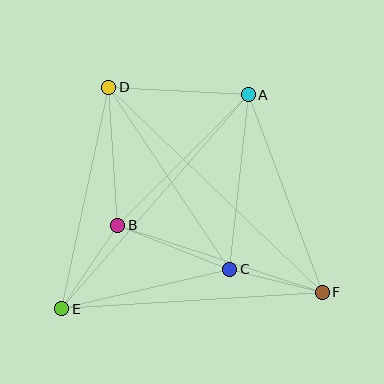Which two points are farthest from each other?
Points D and F are farthest from each other.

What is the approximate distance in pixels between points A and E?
The distance between A and E is approximately 284 pixels.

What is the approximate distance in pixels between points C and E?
The distance between C and E is approximately 173 pixels.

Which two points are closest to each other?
Points C and F are closest to each other.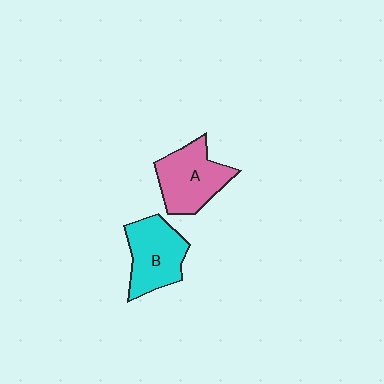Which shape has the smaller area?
Shape B (cyan).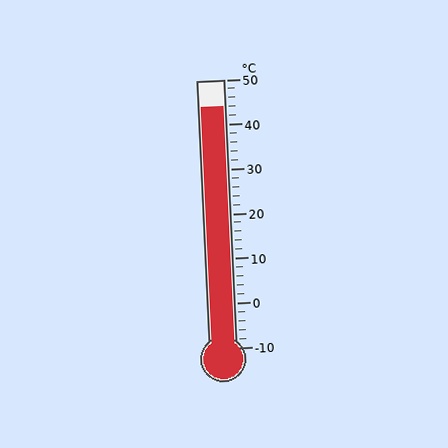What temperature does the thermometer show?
The thermometer shows approximately 44°C.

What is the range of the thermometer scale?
The thermometer scale ranges from -10°C to 50°C.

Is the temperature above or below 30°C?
The temperature is above 30°C.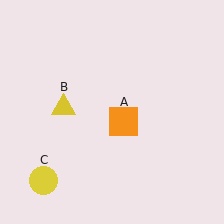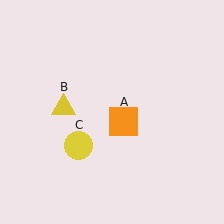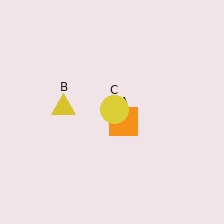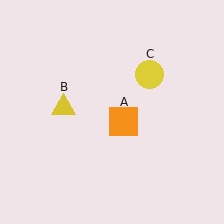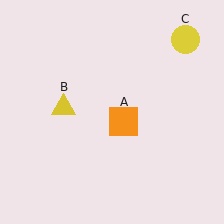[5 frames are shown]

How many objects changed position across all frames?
1 object changed position: yellow circle (object C).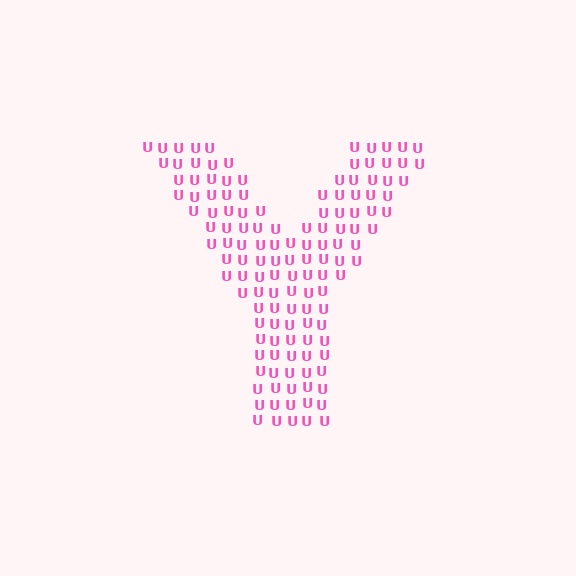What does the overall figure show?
The overall figure shows the letter Y.